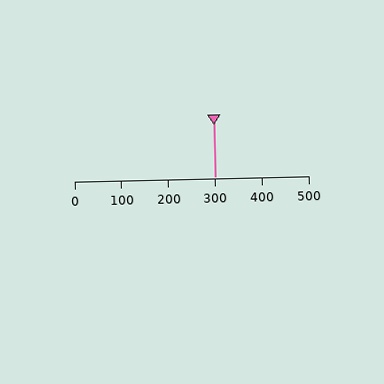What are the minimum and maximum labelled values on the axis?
The axis runs from 0 to 500.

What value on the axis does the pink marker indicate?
The marker indicates approximately 300.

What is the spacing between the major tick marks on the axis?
The major ticks are spaced 100 apart.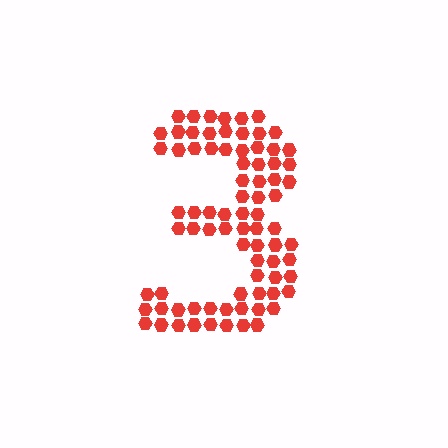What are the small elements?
The small elements are hexagons.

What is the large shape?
The large shape is the digit 3.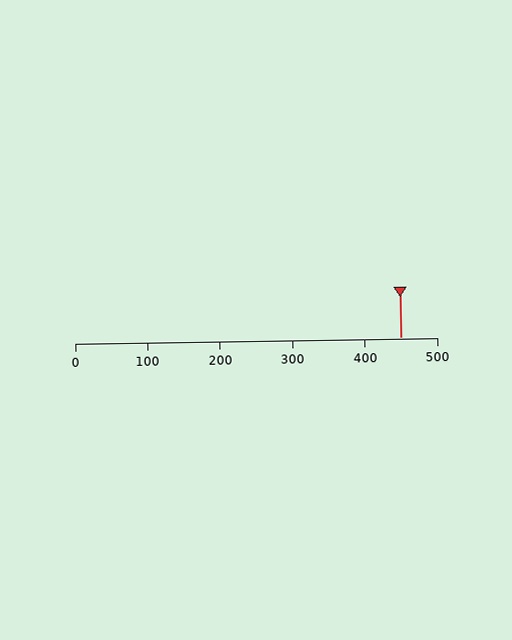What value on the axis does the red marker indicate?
The marker indicates approximately 450.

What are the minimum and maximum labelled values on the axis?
The axis runs from 0 to 500.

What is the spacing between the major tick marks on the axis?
The major ticks are spaced 100 apart.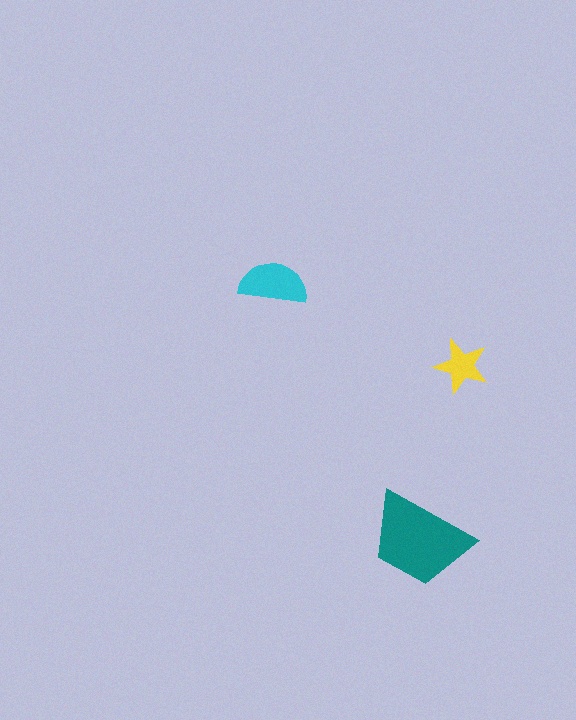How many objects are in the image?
There are 3 objects in the image.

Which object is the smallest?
The yellow star.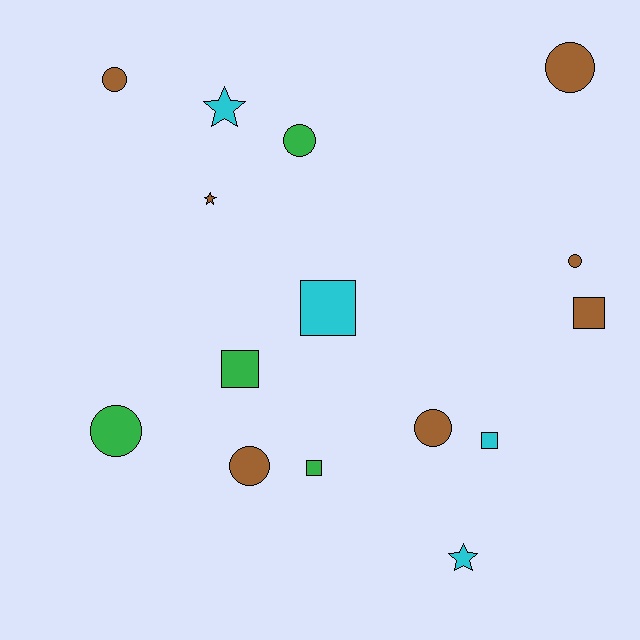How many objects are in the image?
There are 15 objects.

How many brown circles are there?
There are 5 brown circles.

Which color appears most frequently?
Brown, with 7 objects.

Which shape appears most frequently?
Circle, with 7 objects.